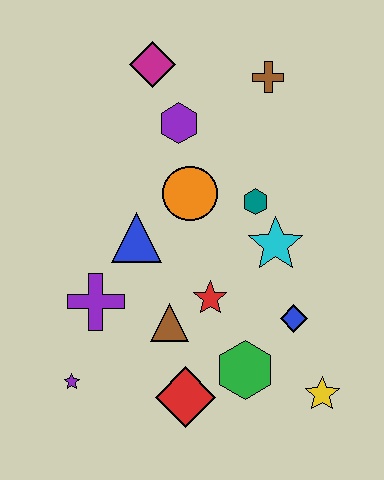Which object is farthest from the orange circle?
The yellow star is farthest from the orange circle.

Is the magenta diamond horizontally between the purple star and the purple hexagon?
Yes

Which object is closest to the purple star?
The purple cross is closest to the purple star.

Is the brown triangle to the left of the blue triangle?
No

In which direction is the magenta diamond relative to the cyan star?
The magenta diamond is above the cyan star.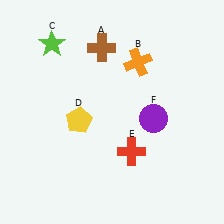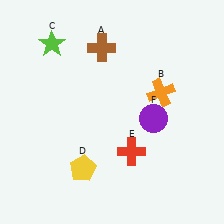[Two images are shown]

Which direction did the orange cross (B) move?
The orange cross (B) moved down.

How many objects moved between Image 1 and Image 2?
2 objects moved between the two images.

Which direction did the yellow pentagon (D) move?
The yellow pentagon (D) moved down.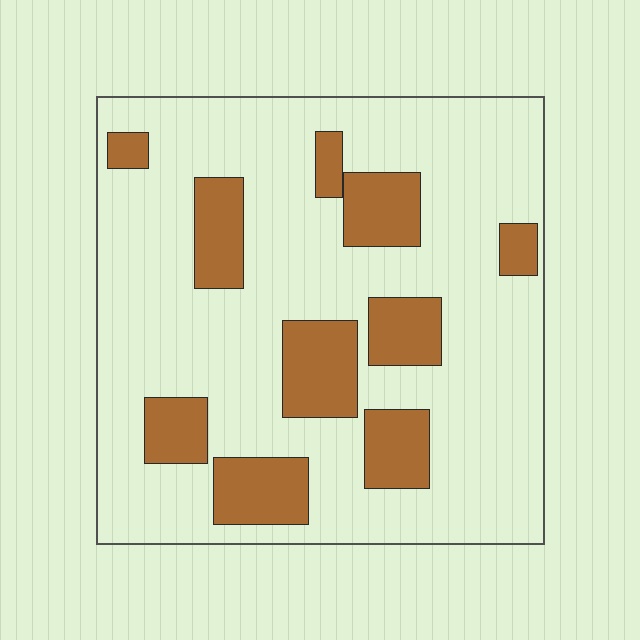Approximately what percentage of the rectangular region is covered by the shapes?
Approximately 25%.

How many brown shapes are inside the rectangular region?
10.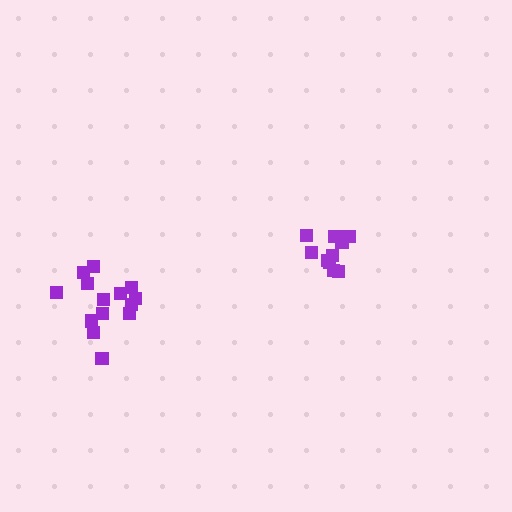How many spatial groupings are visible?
There are 2 spatial groupings.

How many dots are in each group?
Group 1: 11 dots, Group 2: 14 dots (25 total).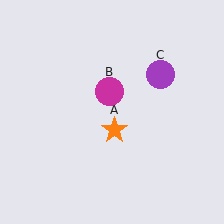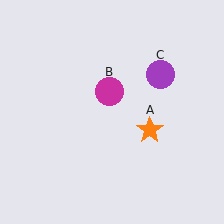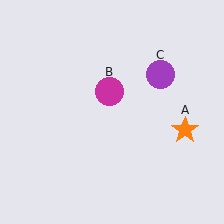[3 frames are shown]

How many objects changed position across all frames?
1 object changed position: orange star (object A).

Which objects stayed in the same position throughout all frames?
Magenta circle (object B) and purple circle (object C) remained stationary.